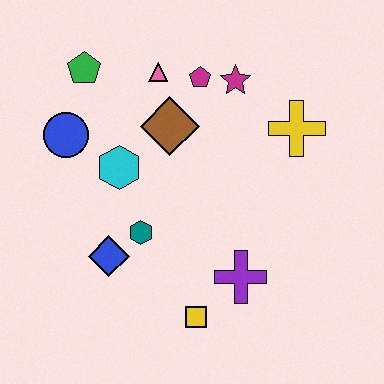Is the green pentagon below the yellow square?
No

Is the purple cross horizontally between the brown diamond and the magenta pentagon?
No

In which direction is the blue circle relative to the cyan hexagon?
The blue circle is to the left of the cyan hexagon.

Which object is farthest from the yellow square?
The green pentagon is farthest from the yellow square.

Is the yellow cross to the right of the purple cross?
Yes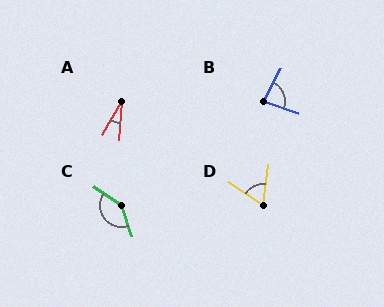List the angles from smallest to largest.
A (27°), D (64°), B (81°), C (143°).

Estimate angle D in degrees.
Approximately 64 degrees.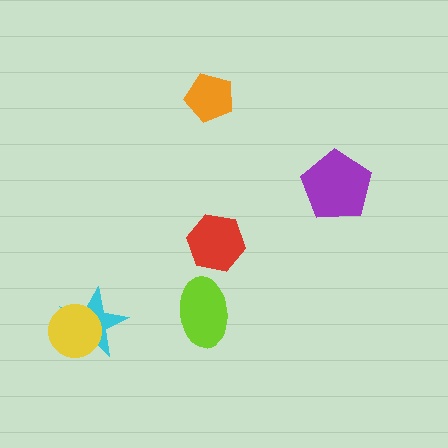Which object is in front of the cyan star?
The yellow circle is in front of the cyan star.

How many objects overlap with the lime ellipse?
0 objects overlap with the lime ellipse.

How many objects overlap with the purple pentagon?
0 objects overlap with the purple pentagon.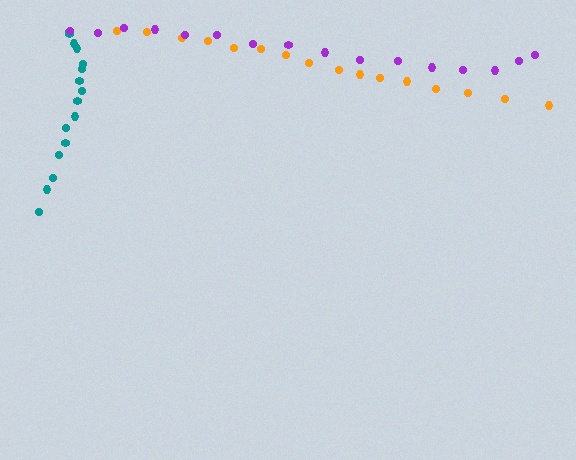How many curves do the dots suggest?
There are 3 distinct paths.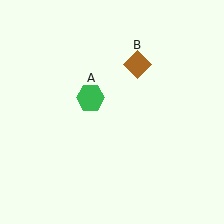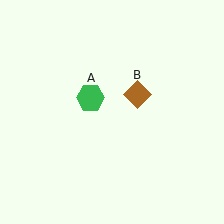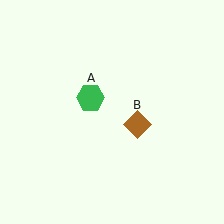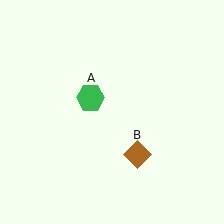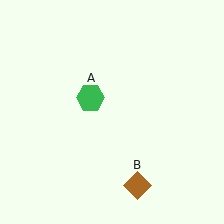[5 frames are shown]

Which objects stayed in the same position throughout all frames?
Green hexagon (object A) remained stationary.